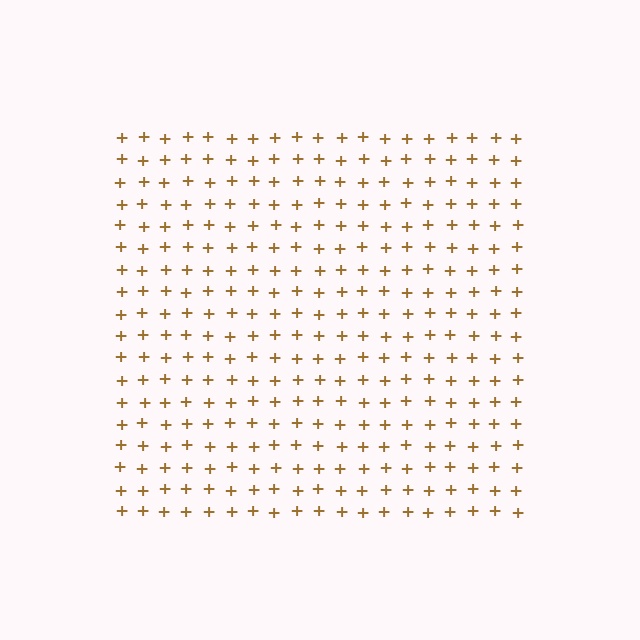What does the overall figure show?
The overall figure shows a square.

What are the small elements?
The small elements are plus signs.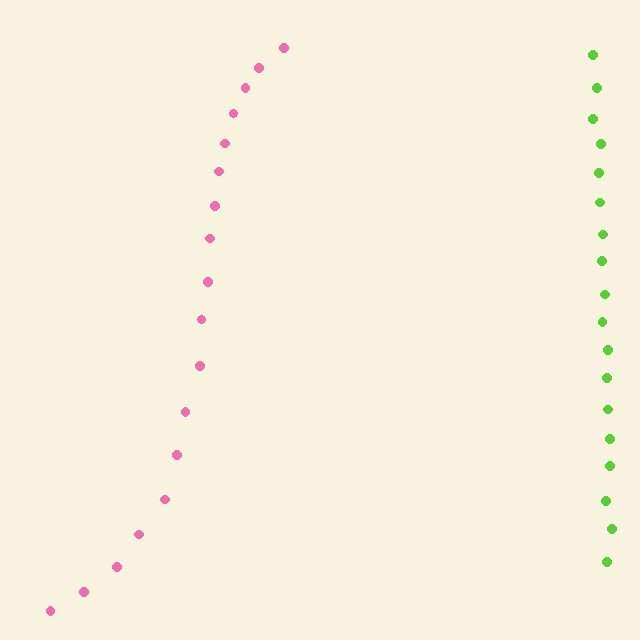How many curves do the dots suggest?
There are 2 distinct paths.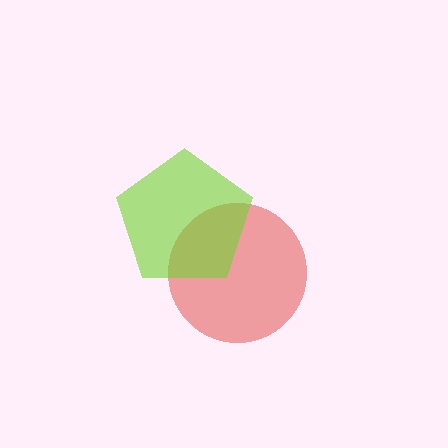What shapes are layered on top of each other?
The layered shapes are: a red circle, a lime pentagon.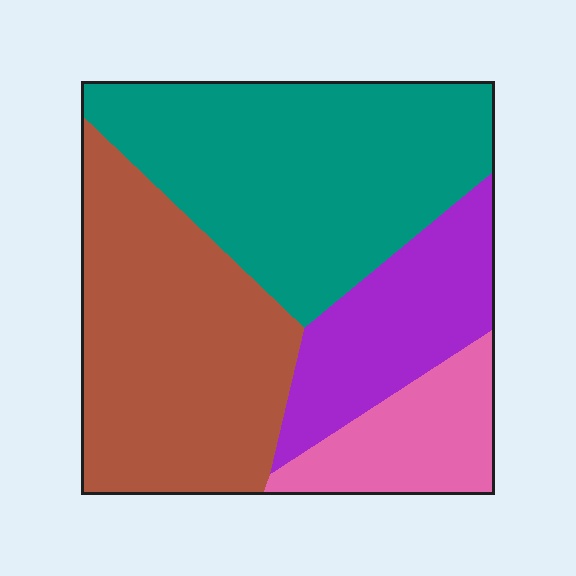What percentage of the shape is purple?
Purple covers 17% of the shape.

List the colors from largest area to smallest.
From largest to smallest: teal, brown, purple, pink.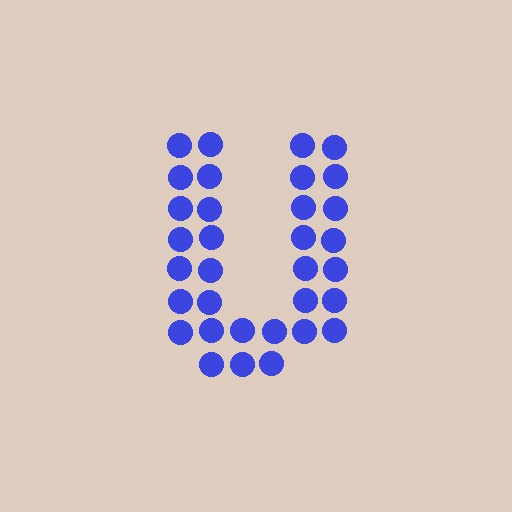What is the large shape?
The large shape is the letter U.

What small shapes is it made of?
It is made of small circles.